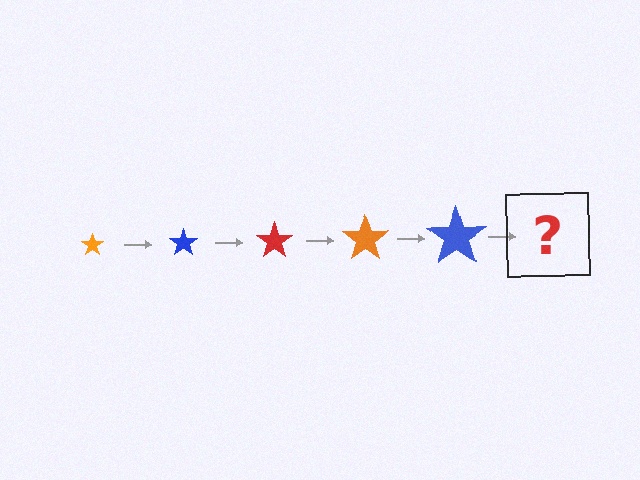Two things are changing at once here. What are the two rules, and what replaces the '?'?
The two rules are that the star grows larger each step and the color cycles through orange, blue, and red. The '?' should be a red star, larger than the previous one.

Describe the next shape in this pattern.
It should be a red star, larger than the previous one.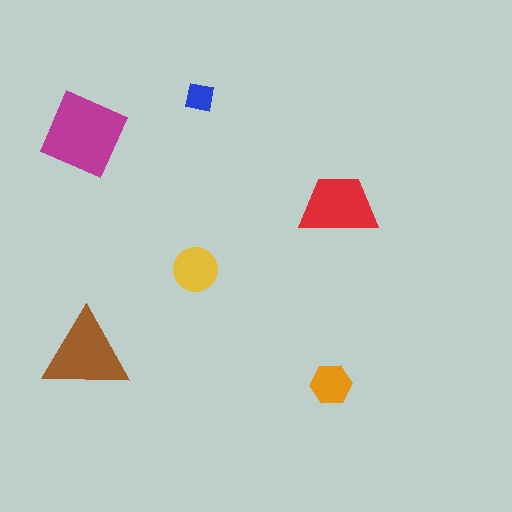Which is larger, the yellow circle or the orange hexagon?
The yellow circle.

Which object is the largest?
The magenta square.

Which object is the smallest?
The blue square.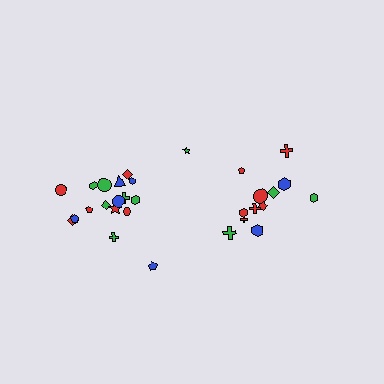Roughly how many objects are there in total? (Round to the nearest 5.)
Roughly 30 objects in total.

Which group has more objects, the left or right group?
The left group.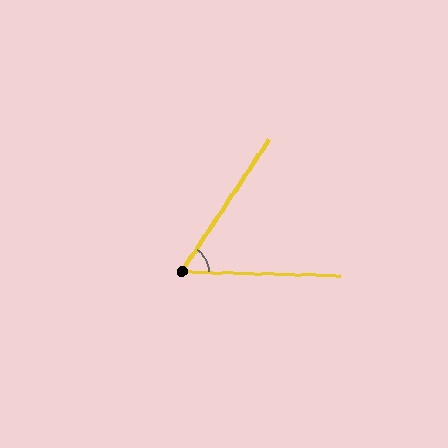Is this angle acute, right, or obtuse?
It is acute.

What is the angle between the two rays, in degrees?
Approximately 58 degrees.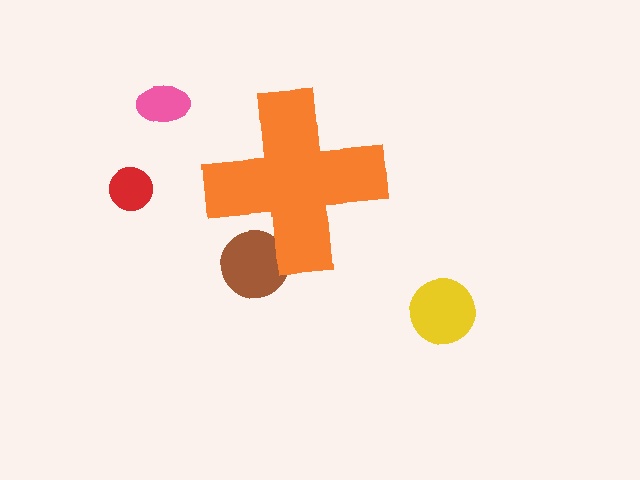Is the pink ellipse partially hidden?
No, the pink ellipse is fully visible.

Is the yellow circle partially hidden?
No, the yellow circle is fully visible.